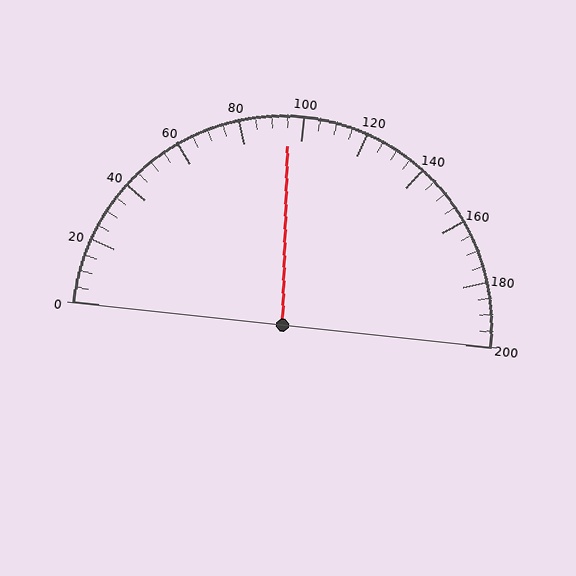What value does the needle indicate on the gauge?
The needle indicates approximately 95.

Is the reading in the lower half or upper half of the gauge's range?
The reading is in the lower half of the range (0 to 200).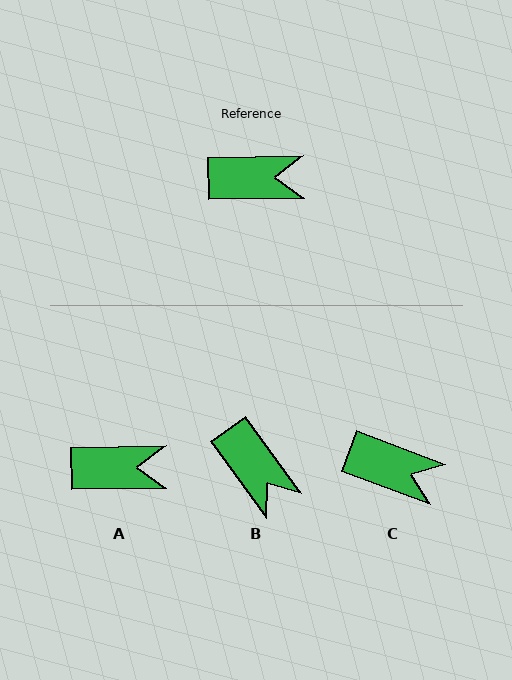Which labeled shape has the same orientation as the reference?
A.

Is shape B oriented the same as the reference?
No, it is off by about 55 degrees.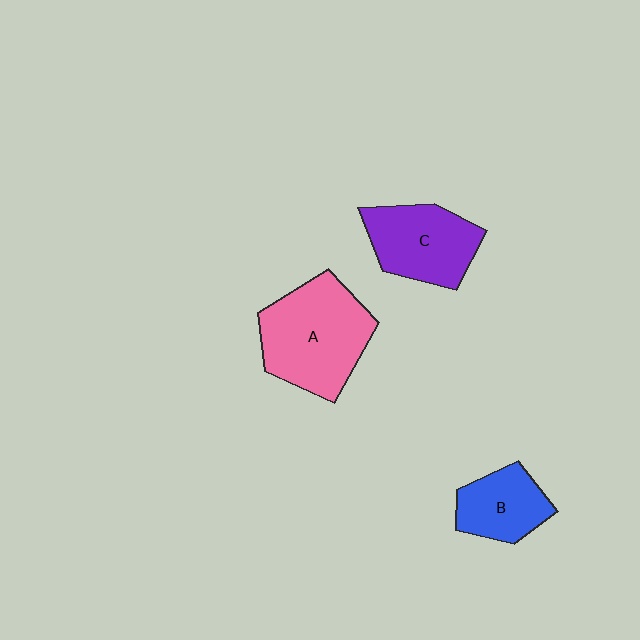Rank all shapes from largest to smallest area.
From largest to smallest: A (pink), C (purple), B (blue).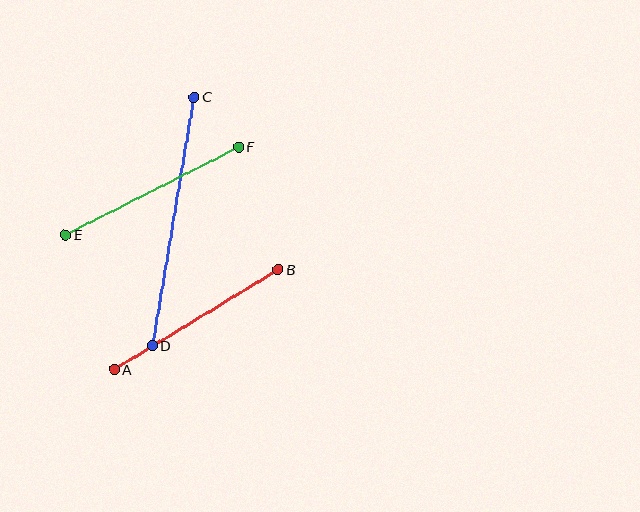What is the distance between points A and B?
The distance is approximately 192 pixels.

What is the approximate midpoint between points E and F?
The midpoint is at approximately (152, 191) pixels.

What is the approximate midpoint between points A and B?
The midpoint is at approximately (196, 319) pixels.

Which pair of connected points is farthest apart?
Points C and D are farthest apart.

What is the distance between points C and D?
The distance is approximately 252 pixels.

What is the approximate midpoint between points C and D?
The midpoint is at approximately (173, 221) pixels.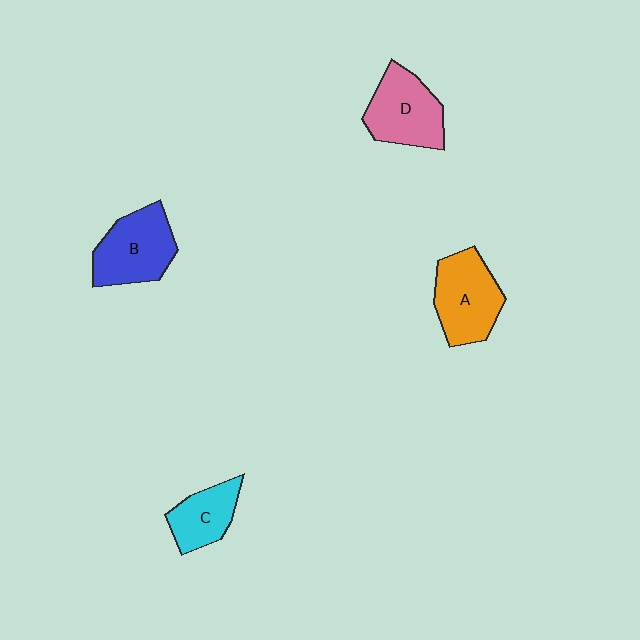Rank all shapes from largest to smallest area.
From largest to smallest: A (orange), B (blue), D (pink), C (cyan).